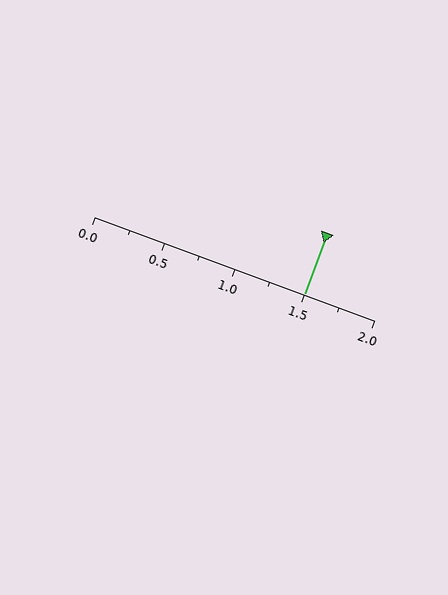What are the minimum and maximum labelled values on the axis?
The axis runs from 0.0 to 2.0.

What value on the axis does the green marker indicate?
The marker indicates approximately 1.5.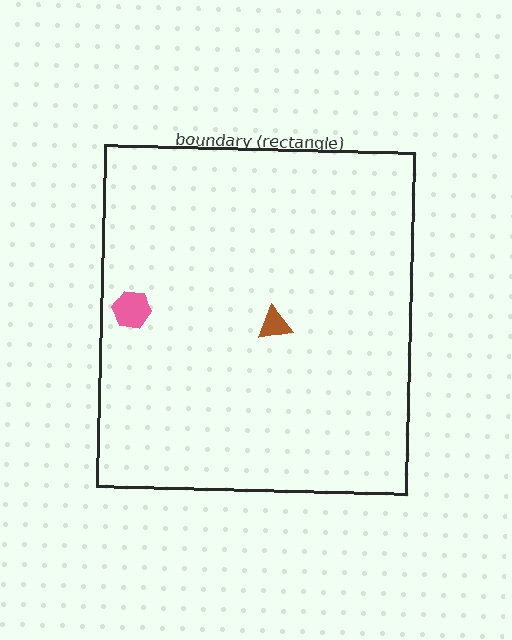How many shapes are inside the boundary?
2 inside, 0 outside.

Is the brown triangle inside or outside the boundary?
Inside.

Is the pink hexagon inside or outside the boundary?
Inside.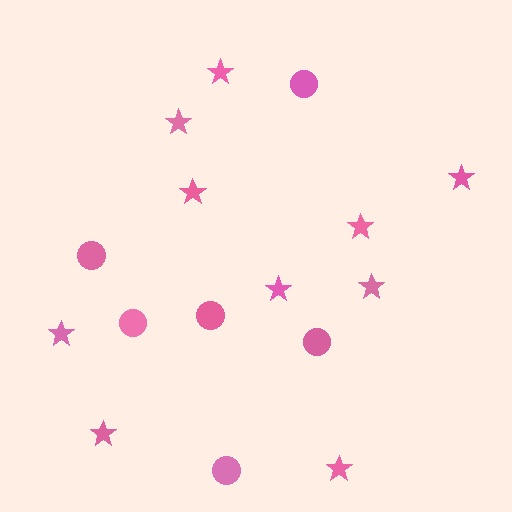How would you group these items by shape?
There are 2 groups: one group of circles (6) and one group of stars (10).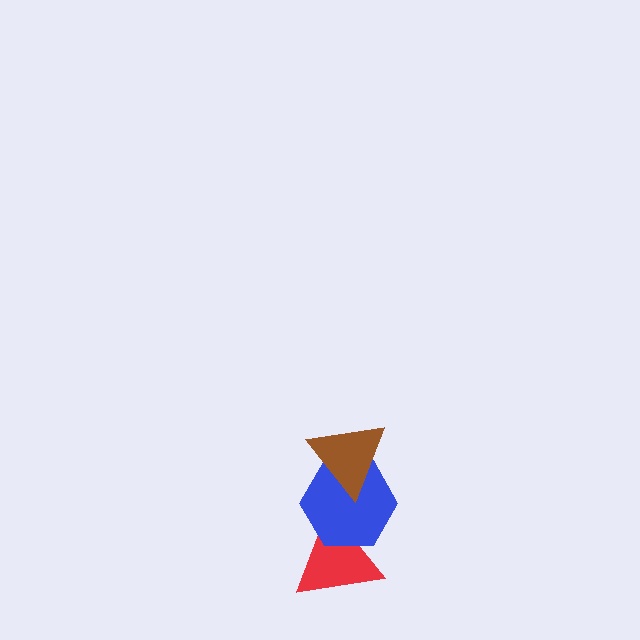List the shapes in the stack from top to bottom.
From top to bottom: the brown triangle, the blue hexagon, the red triangle.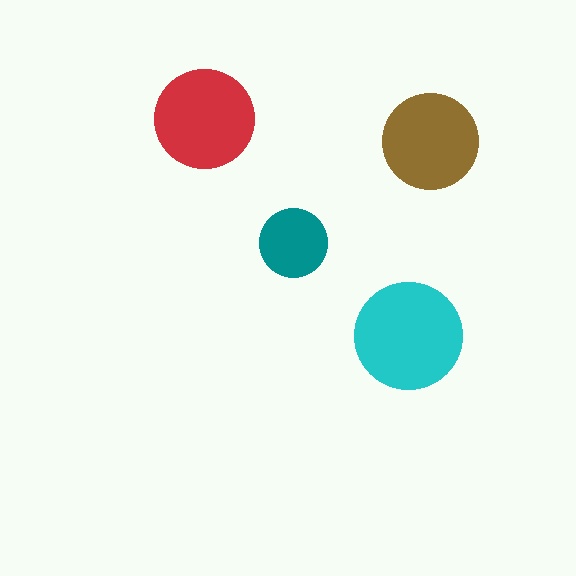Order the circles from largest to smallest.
the cyan one, the red one, the brown one, the teal one.